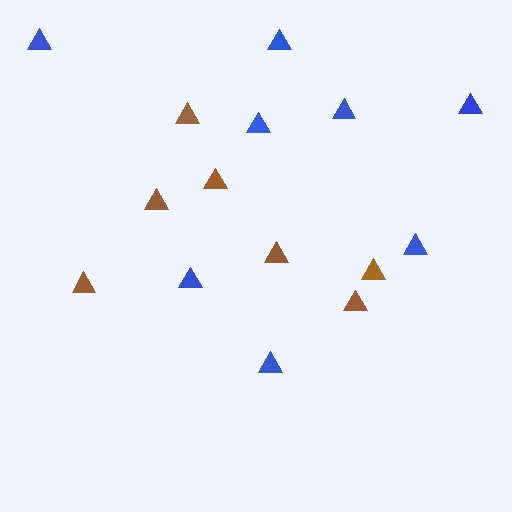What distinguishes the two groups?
There are 2 groups: one group of blue triangles (8) and one group of brown triangles (7).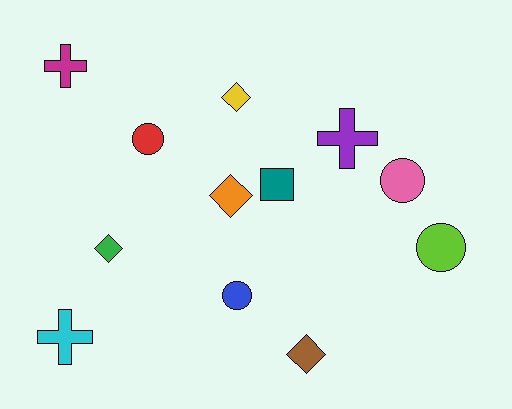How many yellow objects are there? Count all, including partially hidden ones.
There is 1 yellow object.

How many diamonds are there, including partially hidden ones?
There are 4 diamonds.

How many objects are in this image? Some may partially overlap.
There are 12 objects.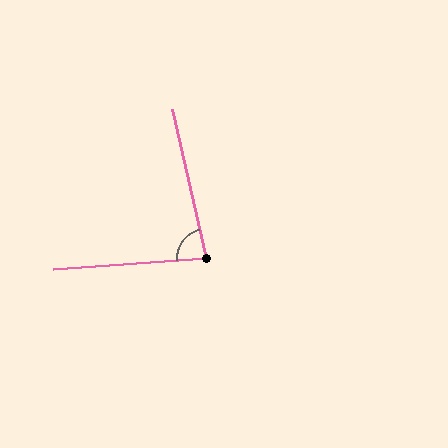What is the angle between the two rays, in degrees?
Approximately 81 degrees.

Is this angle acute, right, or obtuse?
It is acute.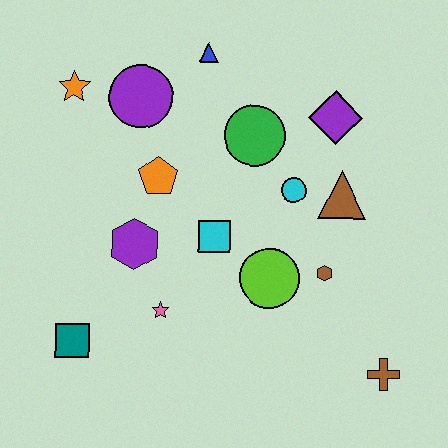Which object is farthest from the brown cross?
The orange star is farthest from the brown cross.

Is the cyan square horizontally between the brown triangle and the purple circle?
Yes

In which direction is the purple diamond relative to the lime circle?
The purple diamond is above the lime circle.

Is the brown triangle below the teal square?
No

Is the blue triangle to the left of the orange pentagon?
No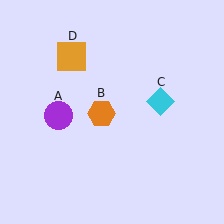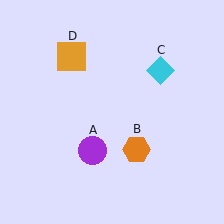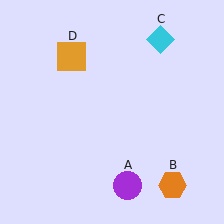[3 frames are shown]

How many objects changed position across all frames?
3 objects changed position: purple circle (object A), orange hexagon (object B), cyan diamond (object C).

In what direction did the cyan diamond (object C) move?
The cyan diamond (object C) moved up.